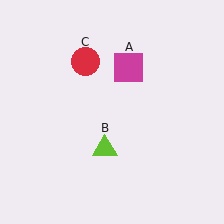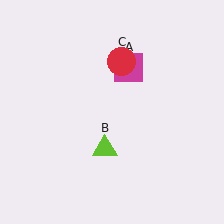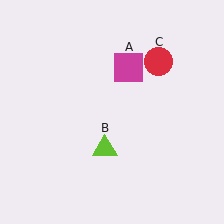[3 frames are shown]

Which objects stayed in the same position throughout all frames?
Magenta square (object A) and lime triangle (object B) remained stationary.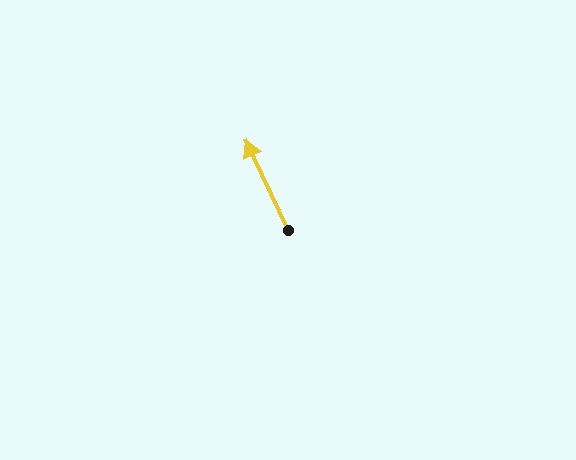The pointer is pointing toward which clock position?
Roughly 11 o'clock.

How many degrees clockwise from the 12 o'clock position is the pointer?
Approximately 335 degrees.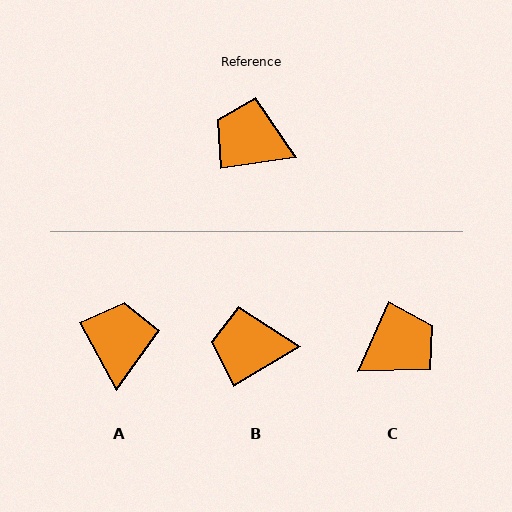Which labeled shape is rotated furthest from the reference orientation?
C, about 122 degrees away.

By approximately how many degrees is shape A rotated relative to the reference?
Approximately 69 degrees clockwise.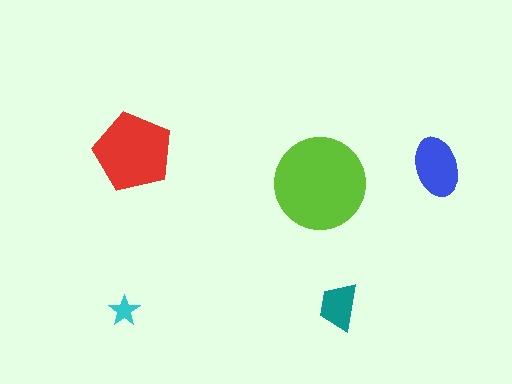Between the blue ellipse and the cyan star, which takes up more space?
The blue ellipse.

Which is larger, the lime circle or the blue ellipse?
The lime circle.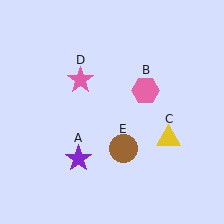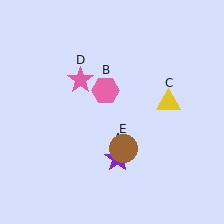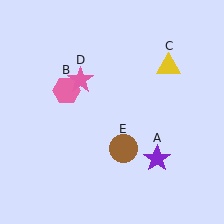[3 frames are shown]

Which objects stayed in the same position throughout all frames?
Pink star (object D) and brown circle (object E) remained stationary.